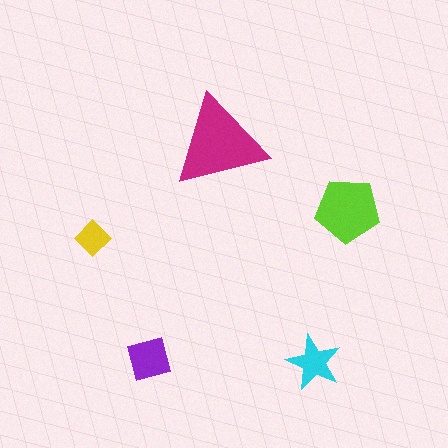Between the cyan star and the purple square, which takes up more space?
The purple square.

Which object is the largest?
The magenta triangle.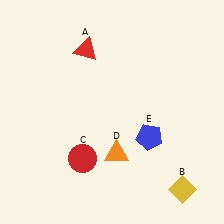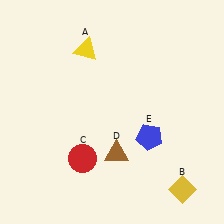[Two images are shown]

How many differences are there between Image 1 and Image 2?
There are 2 differences between the two images.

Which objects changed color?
A changed from red to yellow. D changed from orange to brown.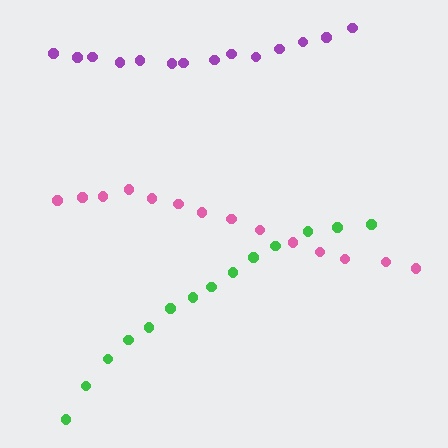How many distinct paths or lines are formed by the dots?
There are 3 distinct paths.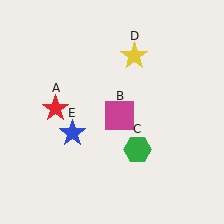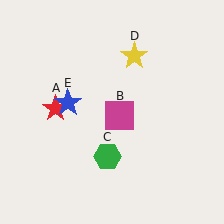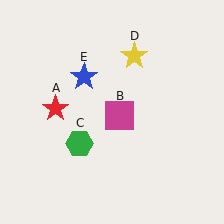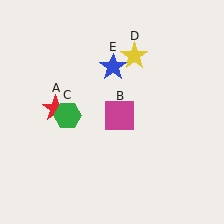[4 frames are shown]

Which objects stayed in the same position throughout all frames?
Red star (object A) and magenta square (object B) and yellow star (object D) remained stationary.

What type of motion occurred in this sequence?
The green hexagon (object C), blue star (object E) rotated clockwise around the center of the scene.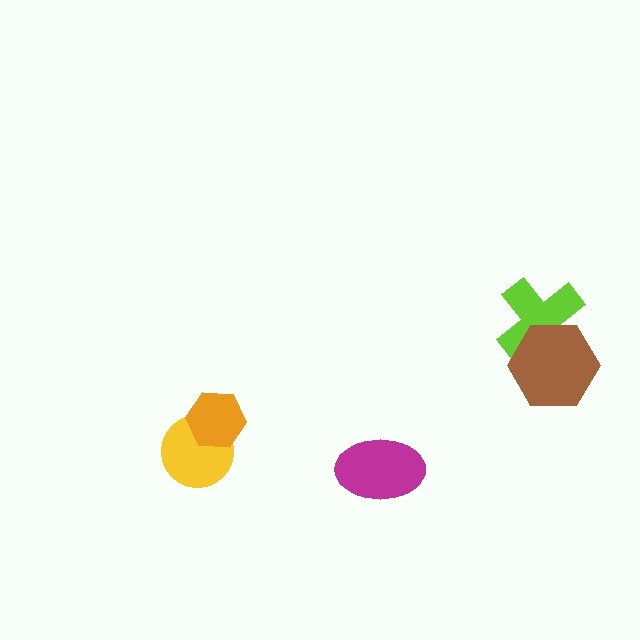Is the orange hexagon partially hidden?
No, no other shape covers it.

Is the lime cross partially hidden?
Yes, it is partially covered by another shape.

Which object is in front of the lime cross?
The brown hexagon is in front of the lime cross.